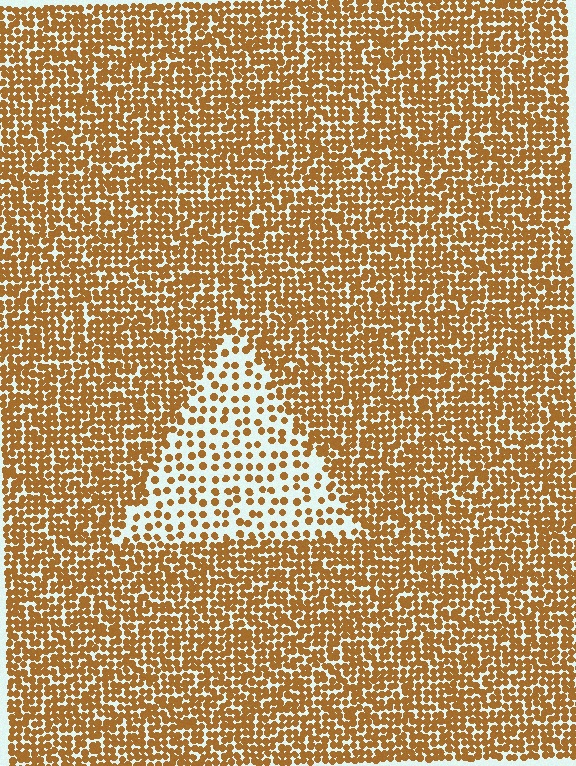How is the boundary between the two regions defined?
The boundary is defined by a change in element density (approximately 2.5x ratio). All elements are the same color, size, and shape.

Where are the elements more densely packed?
The elements are more densely packed outside the triangle boundary.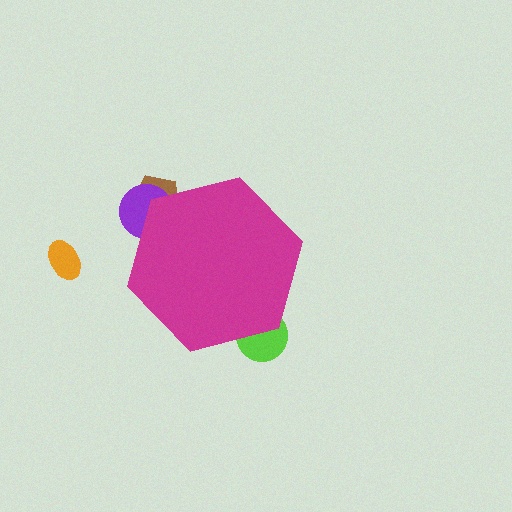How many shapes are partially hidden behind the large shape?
3 shapes are partially hidden.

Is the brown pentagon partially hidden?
Yes, the brown pentagon is partially hidden behind the magenta hexagon.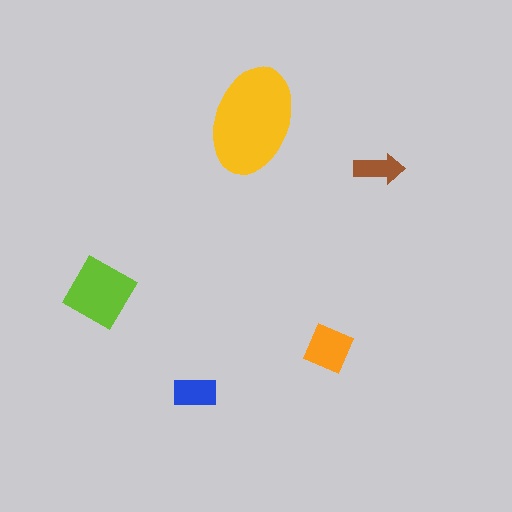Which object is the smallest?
The brown arrow.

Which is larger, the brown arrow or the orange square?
The orange square.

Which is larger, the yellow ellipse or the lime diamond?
The yellow ellipse.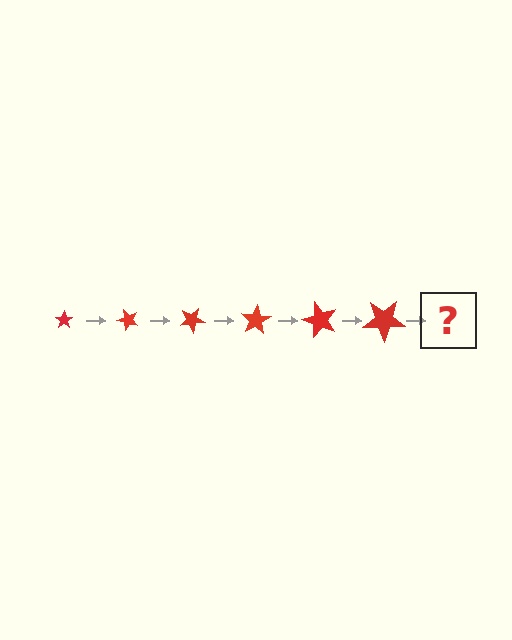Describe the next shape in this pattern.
It should be a star, larger than the previous one and rotated 300 degrees from the start.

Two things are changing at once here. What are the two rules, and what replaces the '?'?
The two rules are that the star grows larger each step and it rotates 50 degrees each step. The '?' should be a star, larger than the previous one and rotated 300 degrees from the start.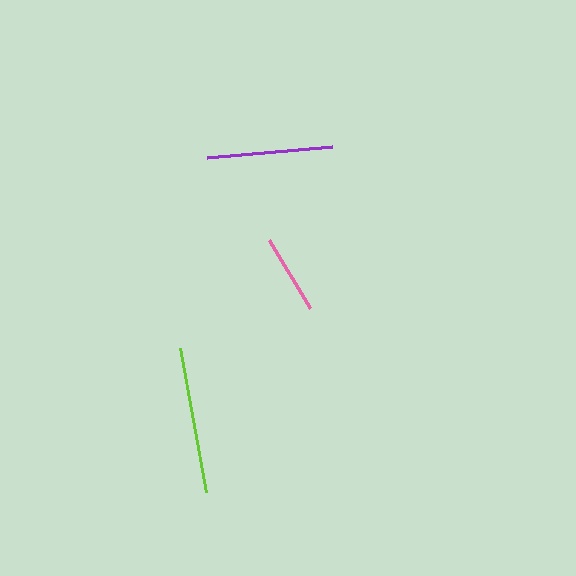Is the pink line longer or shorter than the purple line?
The purple line is longer than the pink line.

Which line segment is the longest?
The lime line is the longest at approximately 147 pixels.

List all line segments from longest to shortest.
From longest to shortest: lime, purple, pink.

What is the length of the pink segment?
The pink segment is approximately 79 pixels long.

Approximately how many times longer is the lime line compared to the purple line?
The lime line is approximately 1.2 times the length of the purple line.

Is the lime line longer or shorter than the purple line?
The lime line is longer than the purple line.